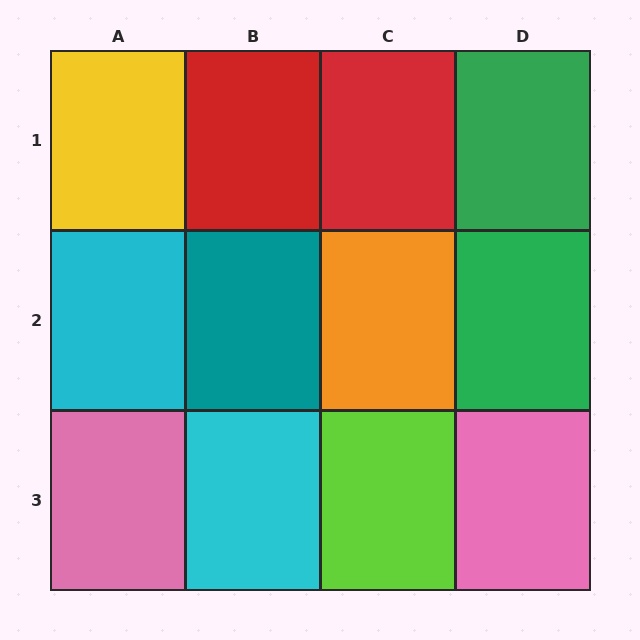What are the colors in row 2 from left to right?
Cyan, teal, orange, green.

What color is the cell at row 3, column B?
Cyan.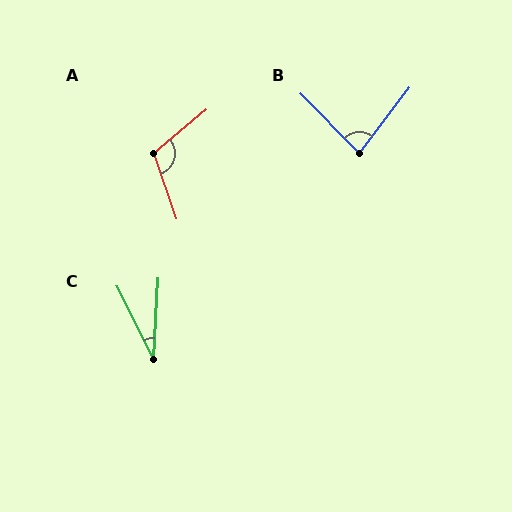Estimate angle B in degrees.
Approximately 82 degrees.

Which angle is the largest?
A, at approximately 111 degrees.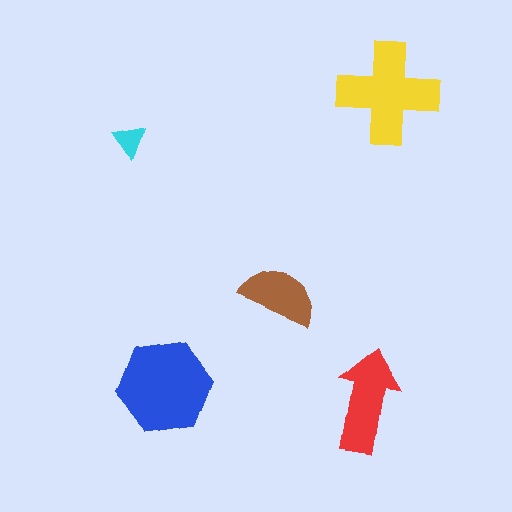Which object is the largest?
The blue hexagon.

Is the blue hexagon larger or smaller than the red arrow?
Larger.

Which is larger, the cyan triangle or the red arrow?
The red arrow.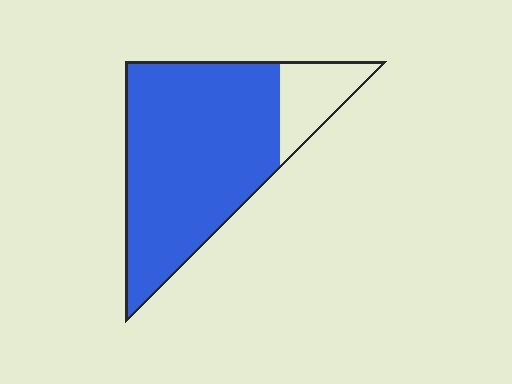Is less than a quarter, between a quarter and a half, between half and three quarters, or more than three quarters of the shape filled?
More than three quarters.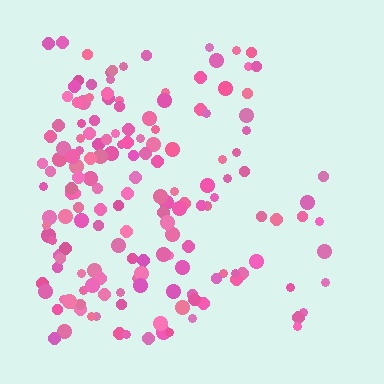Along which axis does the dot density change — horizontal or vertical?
Horizontal.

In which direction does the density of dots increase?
From right to left, with the left side densest.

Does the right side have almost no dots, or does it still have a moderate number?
Still a moderate number, just noticeably fewer than the left.